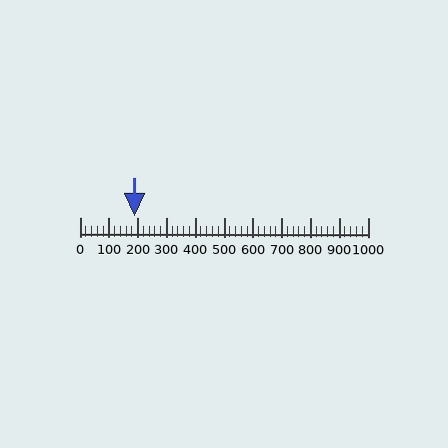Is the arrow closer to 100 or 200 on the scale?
The arrow is closer to 200.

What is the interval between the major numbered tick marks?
The major tick marks are spaced 100 units apart.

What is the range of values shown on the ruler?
The ruler shows values from 0 to 1000.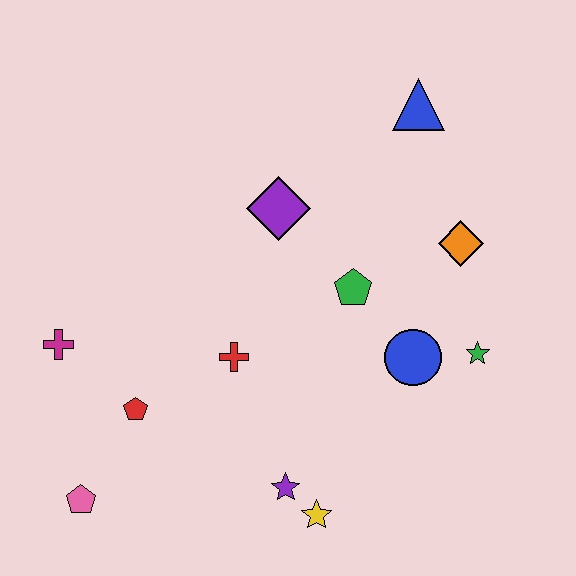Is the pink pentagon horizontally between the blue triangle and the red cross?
No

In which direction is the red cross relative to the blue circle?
The red cross is to the left of the blue circle.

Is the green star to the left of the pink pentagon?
No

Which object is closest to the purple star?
The yellow star is closest to the purple star.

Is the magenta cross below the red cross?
No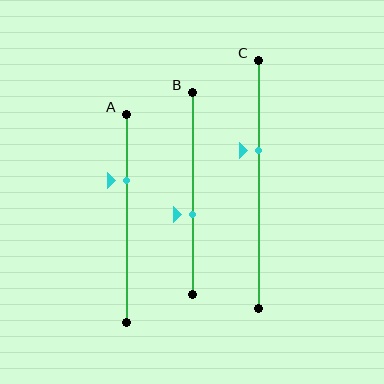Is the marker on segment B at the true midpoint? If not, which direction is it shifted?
No, the marker on segment B is shifted downward by about 11% of the segment length.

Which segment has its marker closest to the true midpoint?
Segment B has its marker closest to the true midpoint.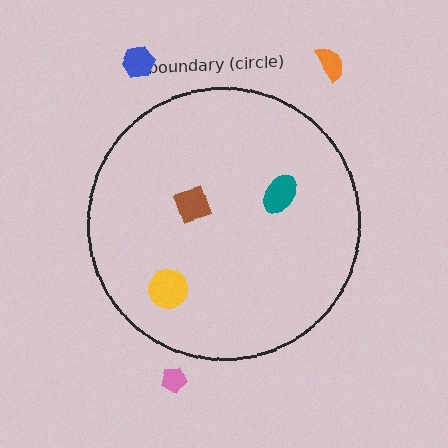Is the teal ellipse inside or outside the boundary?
Inside.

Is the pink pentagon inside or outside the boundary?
Outside.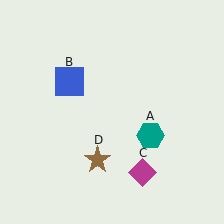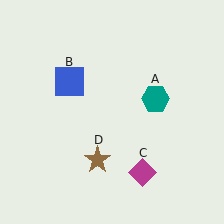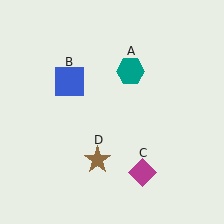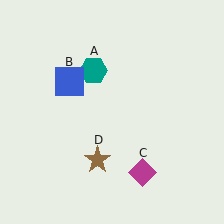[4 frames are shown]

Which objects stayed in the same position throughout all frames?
Blue square (object B) and magenta diamond (object C) and brown star (object D) remained stationary.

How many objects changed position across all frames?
1 object changed position: teal hexagon (object A).